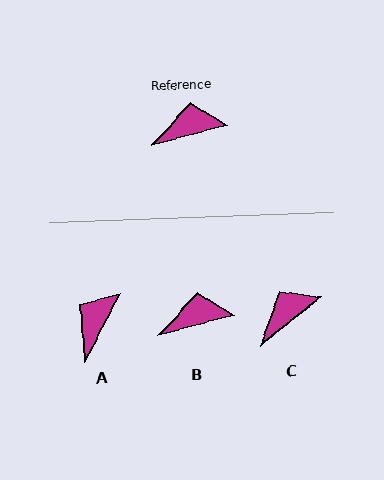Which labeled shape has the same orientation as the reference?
B.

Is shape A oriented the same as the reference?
No, it is off by about 47 degrees.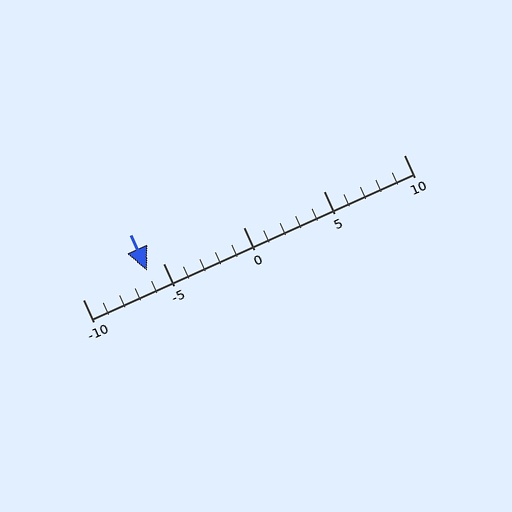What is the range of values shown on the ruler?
The ruler shows values from -10 to 10.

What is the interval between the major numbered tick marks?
The major tick marks are spaced 5 units apart.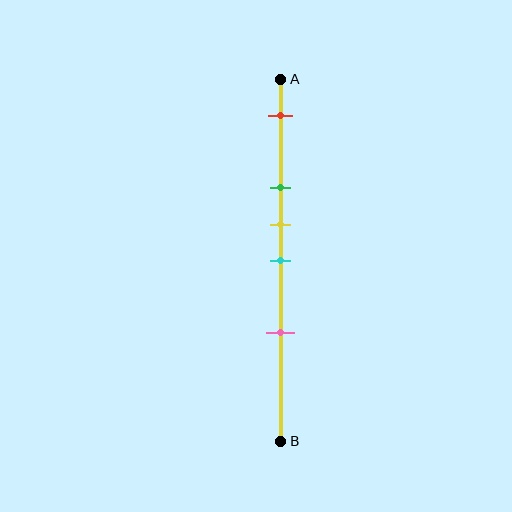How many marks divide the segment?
There are 5 marks dividing the segment.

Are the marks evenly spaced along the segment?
No, the marks are not evenly spaced.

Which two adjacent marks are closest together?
The yellow and cyan marks are the closest adjacent pair.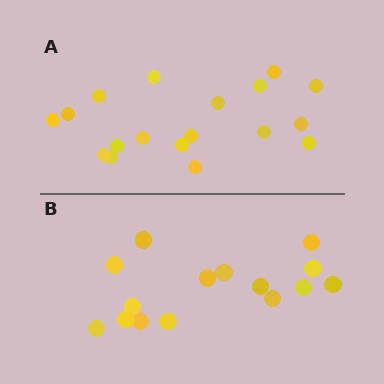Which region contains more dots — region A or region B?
Region A (the top region) has more dots.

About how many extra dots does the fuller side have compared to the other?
Region A has just a few more — roughly 2 or 3 more dots than region B.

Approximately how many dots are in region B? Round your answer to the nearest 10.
About 20 dots. (The exact count is 15, which rounds to 20.)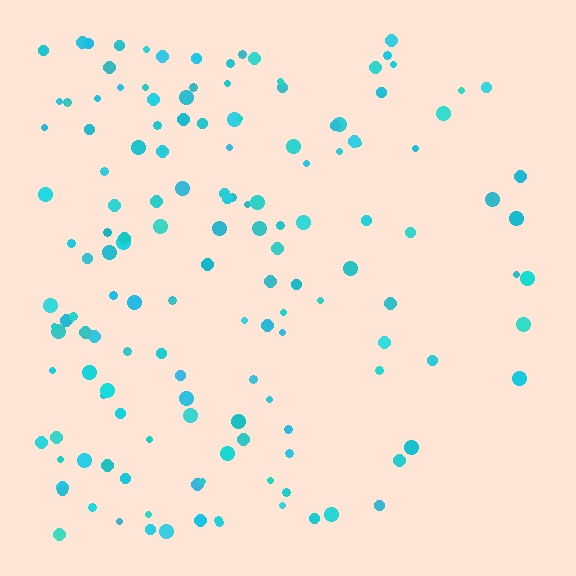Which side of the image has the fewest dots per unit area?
The right.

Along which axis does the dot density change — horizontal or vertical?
Horizontal.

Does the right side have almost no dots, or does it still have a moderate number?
Still a moderate number, just noticeably fewer than the left.